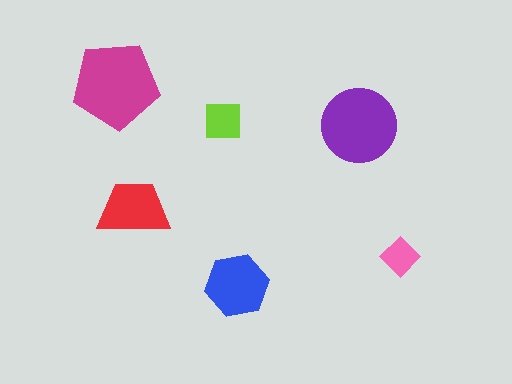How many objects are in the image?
There are 6 objects in the image.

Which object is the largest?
The magenta pentagon.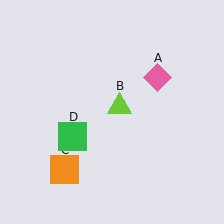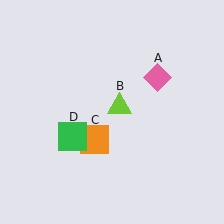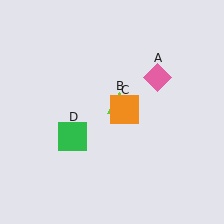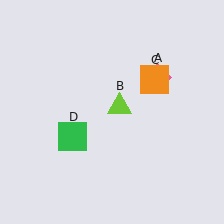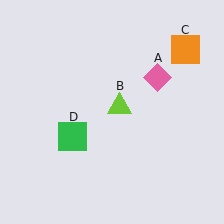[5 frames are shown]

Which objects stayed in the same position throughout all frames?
Pink diamond (object A) and lime triangle (object B) and green square (object D) remained stationary.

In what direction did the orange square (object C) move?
The orange square (object C) moved up and to the right.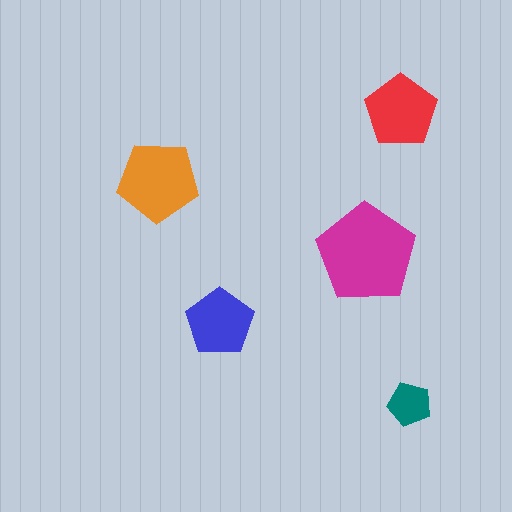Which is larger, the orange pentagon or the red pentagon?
The orange one.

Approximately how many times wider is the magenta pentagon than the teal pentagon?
About 2.5 times wider.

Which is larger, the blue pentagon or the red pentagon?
The red one.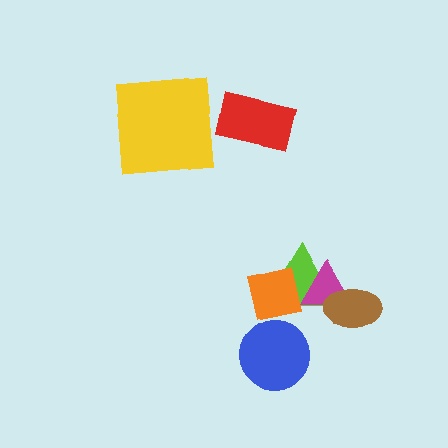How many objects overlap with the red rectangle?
0 objects overlap with the red rectangle.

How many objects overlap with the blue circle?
0 objects overlap with the blue circle.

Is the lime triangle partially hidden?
Yes, it is partially covered by another shape.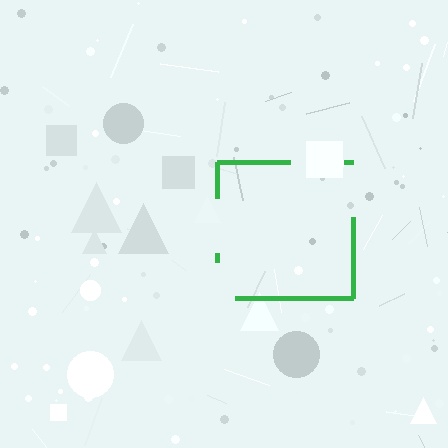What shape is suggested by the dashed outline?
The dashed outline suggests a square.